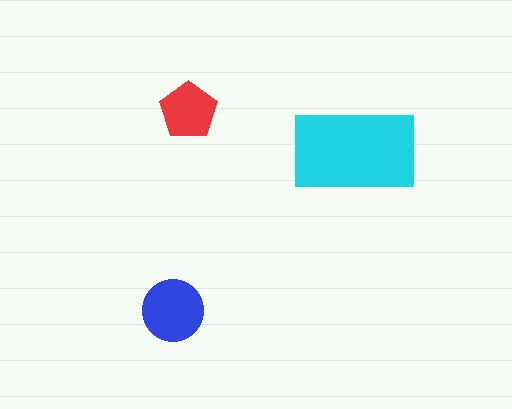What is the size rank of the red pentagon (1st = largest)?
3rd.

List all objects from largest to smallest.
The cyan rectangle, the blue circle, the red pentagon.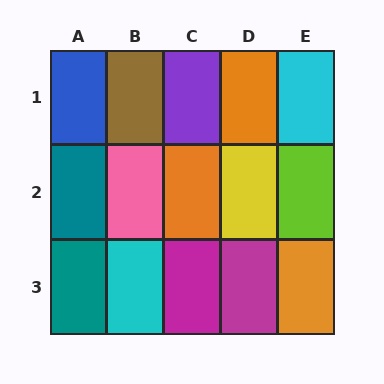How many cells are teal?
2 cells are teal.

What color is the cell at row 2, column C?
Orange.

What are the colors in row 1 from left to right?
Blue, brown, purple, orange, cyan.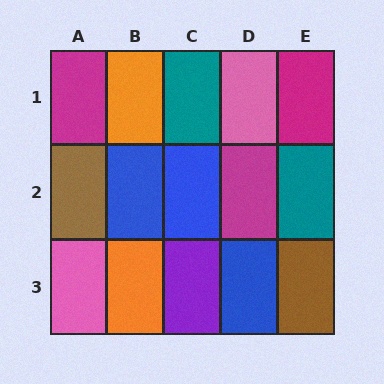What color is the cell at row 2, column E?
Teal.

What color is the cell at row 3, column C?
Purple.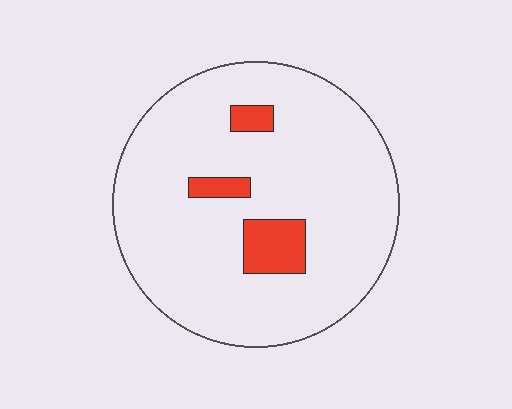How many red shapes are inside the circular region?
3.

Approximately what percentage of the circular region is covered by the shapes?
Approximately 10%.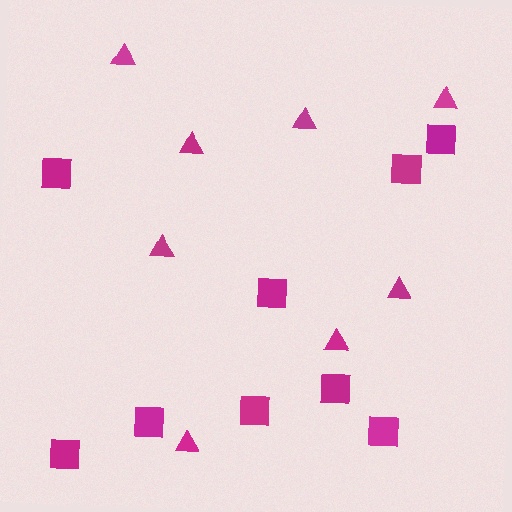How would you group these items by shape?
There are 2 groups: one group of squares (9) and one group of triangles (8).